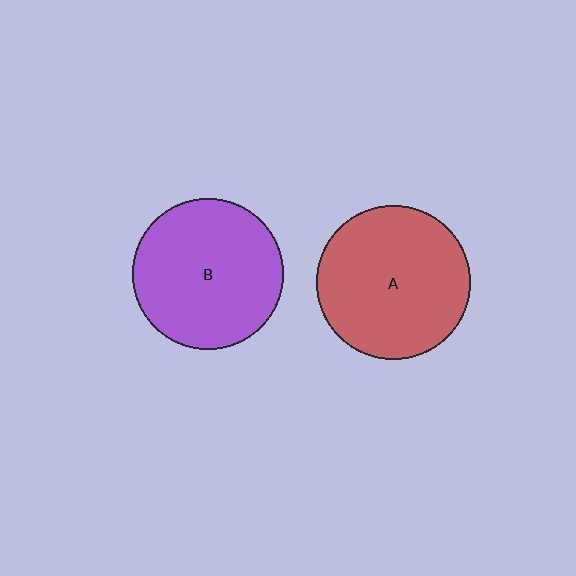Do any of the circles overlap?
No, none of the circles overlap.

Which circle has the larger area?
Circle A (red).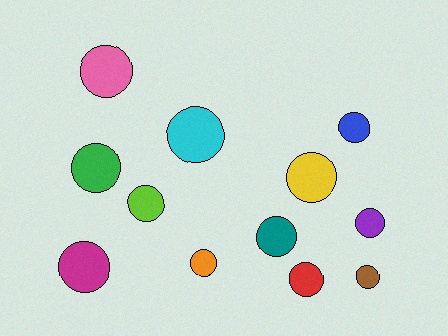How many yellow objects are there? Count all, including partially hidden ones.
There is 1 yellow object.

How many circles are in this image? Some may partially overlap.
There are 12 circles.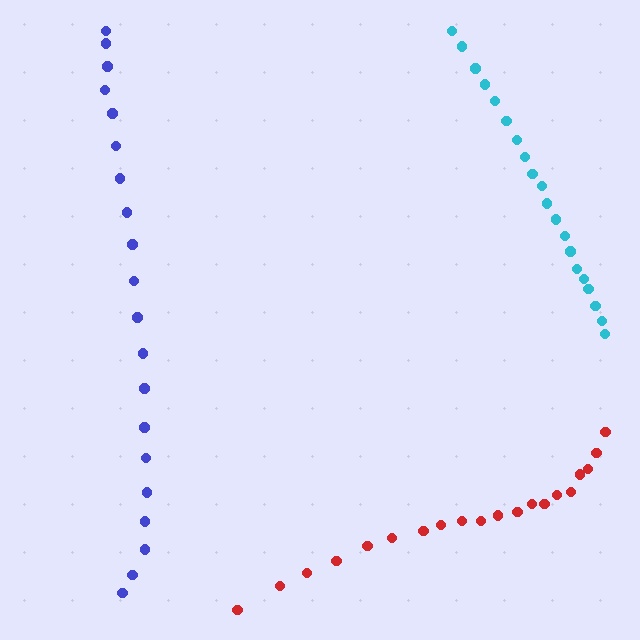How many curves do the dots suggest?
There are 3 distinct paths.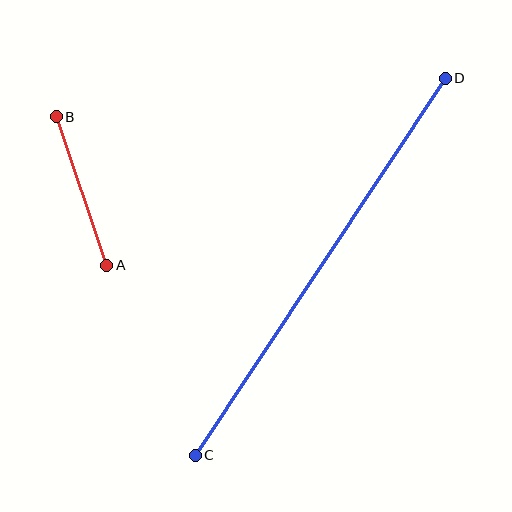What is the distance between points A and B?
The distance is approximately 157 pixels.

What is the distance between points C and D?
The distance is approximately 452 pixels.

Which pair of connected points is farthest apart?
Points C and D are farthest apart.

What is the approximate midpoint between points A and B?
The midpoint is at approximately (81, 191) pixels.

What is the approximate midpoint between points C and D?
The midpoint is at approximately (320, 267) pixels.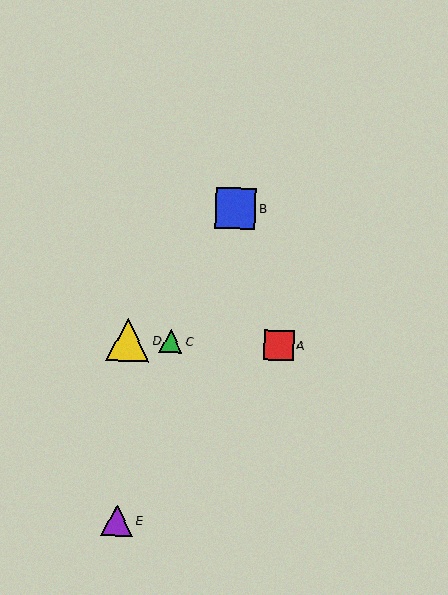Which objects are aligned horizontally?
Objects A, C, D are aligned horizontally.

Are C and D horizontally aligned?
Yes, both are at y≈342.